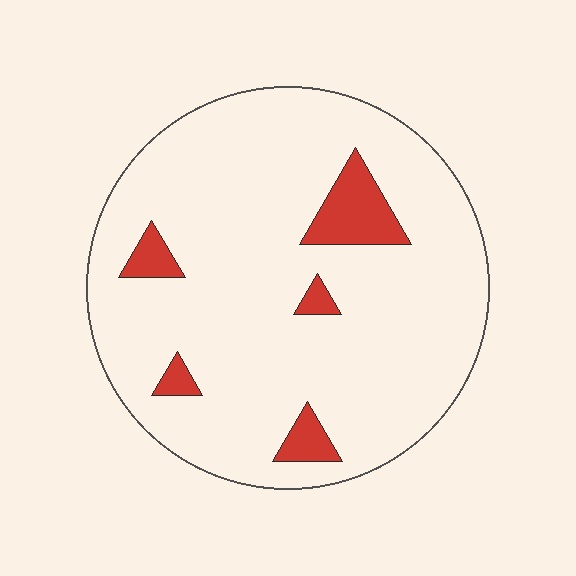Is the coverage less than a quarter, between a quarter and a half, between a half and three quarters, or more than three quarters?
Less than a quarter.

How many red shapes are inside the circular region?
5.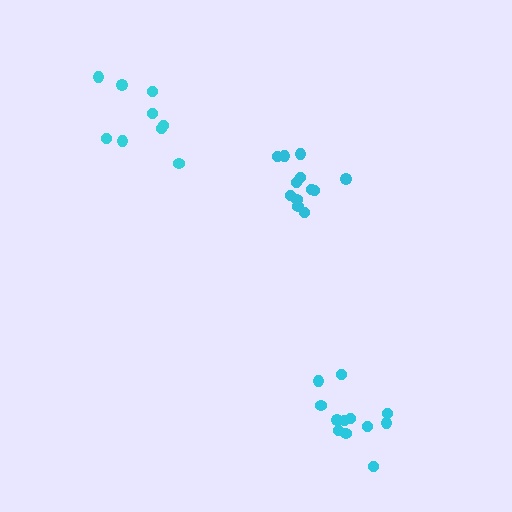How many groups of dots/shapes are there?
There are 3 groups.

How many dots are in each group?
Group 1: 12 dots, Group 2: 9 dots, Group 3: 12 dots (33 total).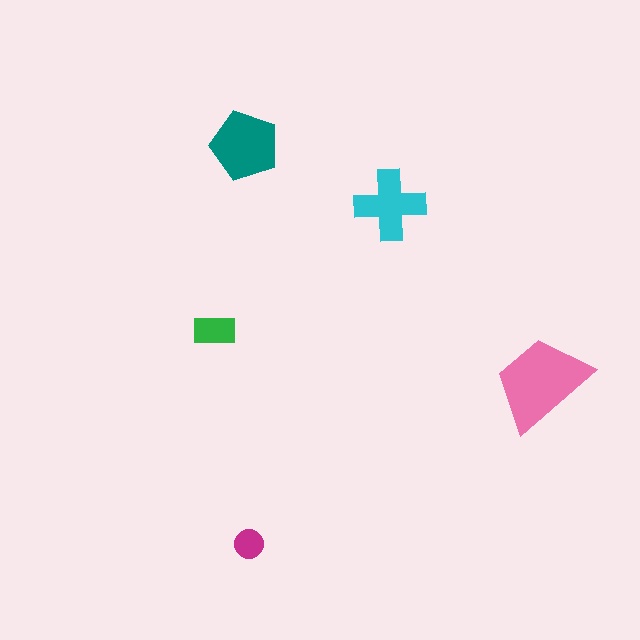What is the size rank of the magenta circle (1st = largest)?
5th.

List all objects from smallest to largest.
The magenta circle, the green rectangle, the cyan cross, the teal pentagon, the pink trapezoid.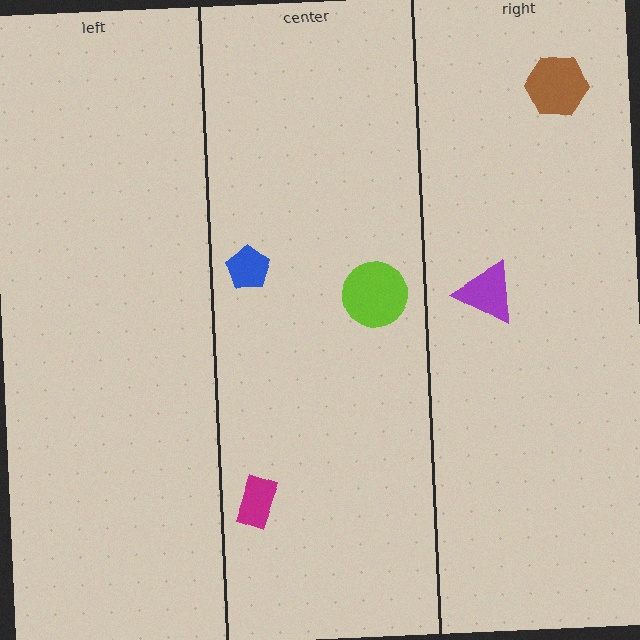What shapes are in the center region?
The blue pentagon, the magenta rectangle, the lime circle.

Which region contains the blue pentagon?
The center region.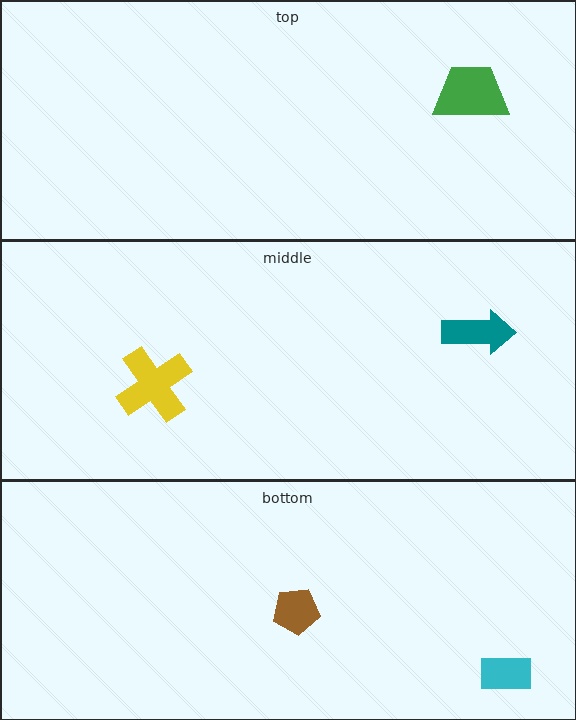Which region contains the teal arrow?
The middle region.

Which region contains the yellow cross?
The middle region.